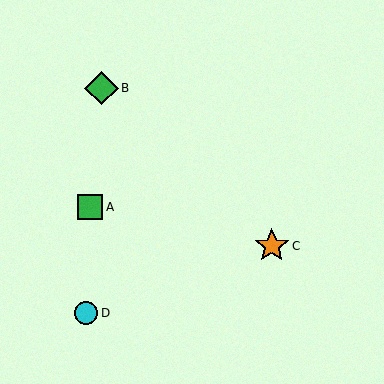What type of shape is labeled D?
Shape D is a cyan circle.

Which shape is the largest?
The orange star (labeled C) is the largest.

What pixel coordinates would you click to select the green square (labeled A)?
Click at (90, 207) to select the green square A.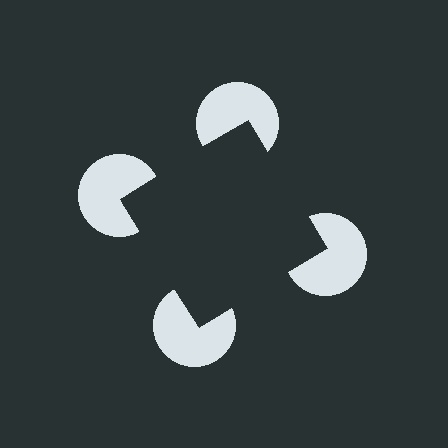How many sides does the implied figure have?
4 sides.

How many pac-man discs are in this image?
There are 4 — one at each vertex of the illusory square.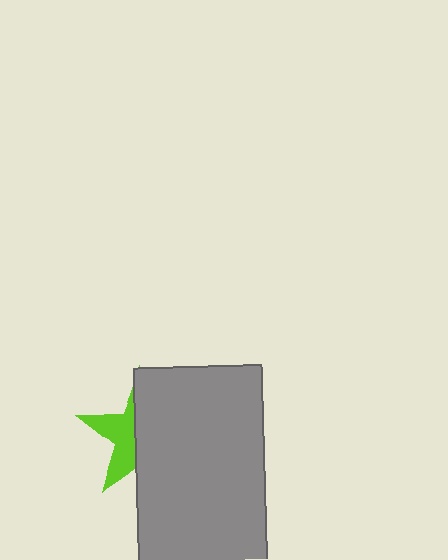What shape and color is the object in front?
The object in front is a gray rectangle.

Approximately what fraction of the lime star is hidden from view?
Roughly 62% of the lime star is hidden behind the gray rectangle.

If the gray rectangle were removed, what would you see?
You would see the complete lime star.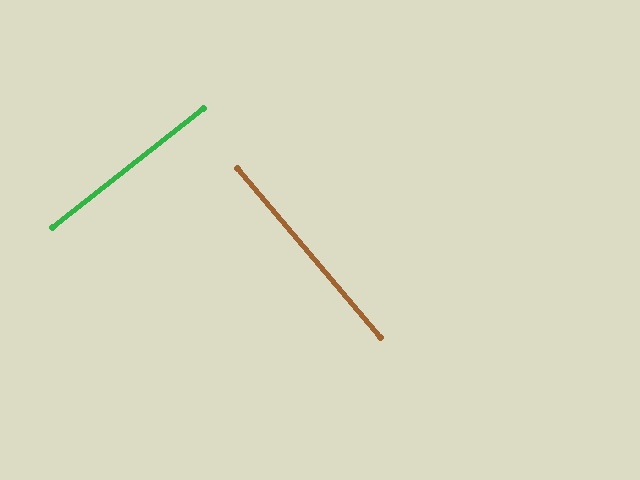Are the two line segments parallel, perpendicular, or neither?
Perpendicular — they meet at approximately 88°.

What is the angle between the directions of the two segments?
Approximately 88 degrees.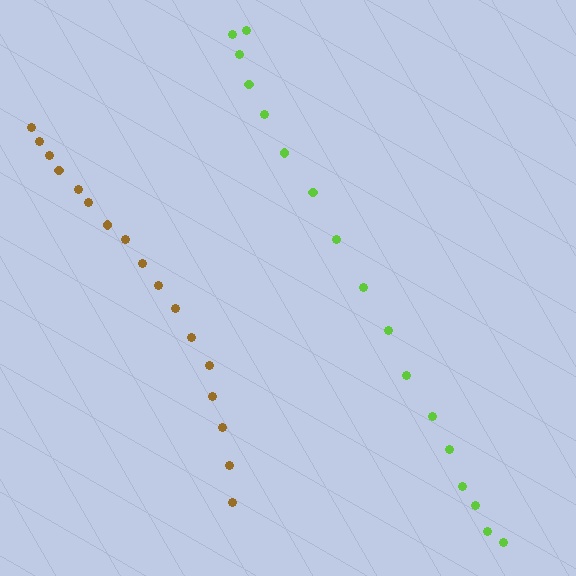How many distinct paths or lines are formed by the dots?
There are 2 distinct paths.